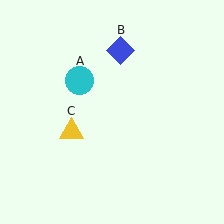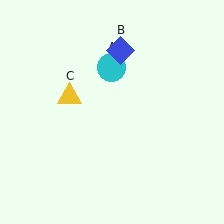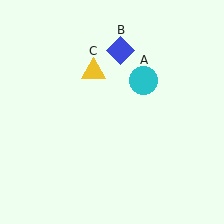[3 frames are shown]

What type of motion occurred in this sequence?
The cyan circle (object A), yellow triangle (object C) rotated clockwise around the center of the scene.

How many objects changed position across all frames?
2 objects changed position: cyan circle (object A), yellow triangle (object C).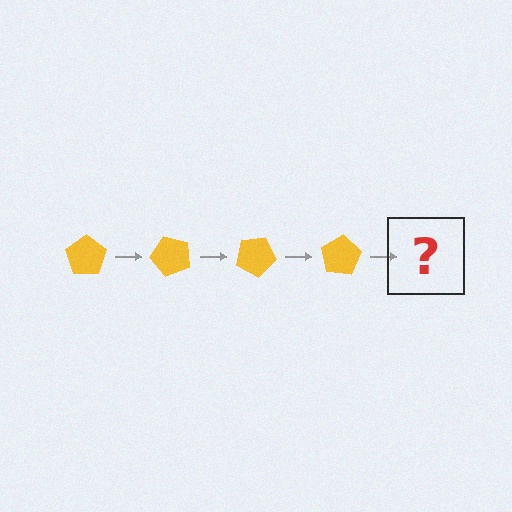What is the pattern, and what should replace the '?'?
The pattern is that the pentagon rotates 50 degrees each step. The '?' should be a yellow pentagon rotated 200 degrees.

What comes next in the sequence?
The next element should be a yellow pentagon rotated 200 degrees.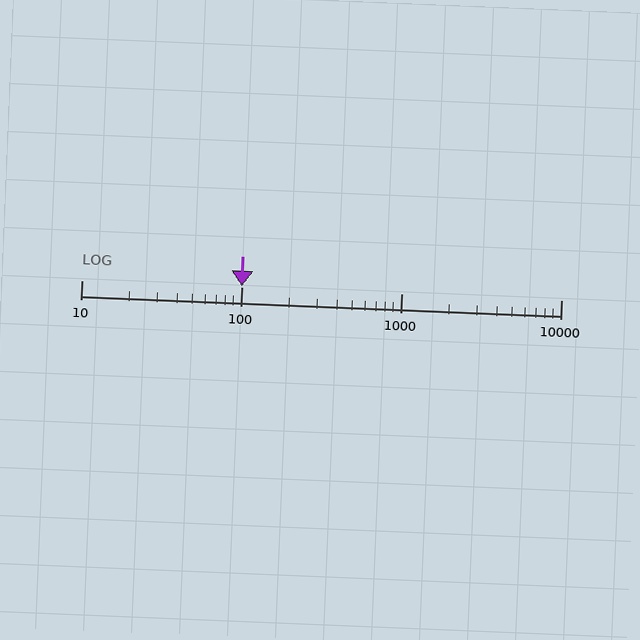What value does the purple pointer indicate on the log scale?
The pointer indicates approximately 100.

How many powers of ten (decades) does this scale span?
The scale spans 3 decades, from 10 to 10000.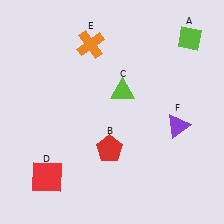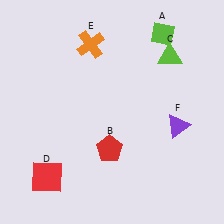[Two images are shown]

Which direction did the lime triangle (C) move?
The lime triangle (C) moved right.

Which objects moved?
The objects that moved are: the lime diamond (A), the lime triangle (C).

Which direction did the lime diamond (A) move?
The lime diamond (A) moved left.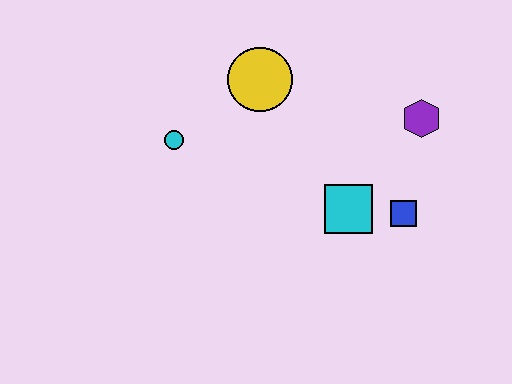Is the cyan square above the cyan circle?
No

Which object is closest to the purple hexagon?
The blue square is closest to the purple hexagon.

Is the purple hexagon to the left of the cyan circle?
No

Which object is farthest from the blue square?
The cyan circle is farthest from the blue square.